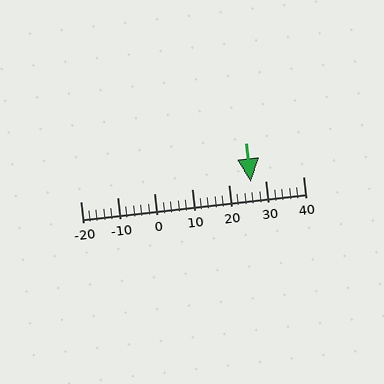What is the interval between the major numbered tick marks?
The major tick marks are spaced 10 units apart.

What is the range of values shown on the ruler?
The ruler shows values from -20 to 40.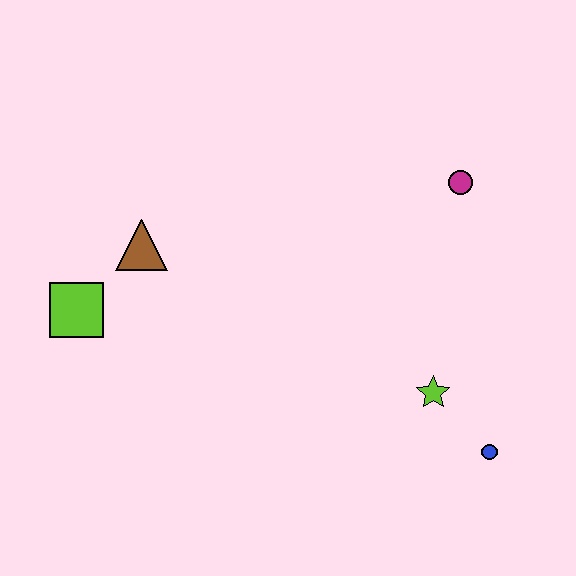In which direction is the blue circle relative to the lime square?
The blue circle is to the right of the lime square.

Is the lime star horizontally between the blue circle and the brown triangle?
Yes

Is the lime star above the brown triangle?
No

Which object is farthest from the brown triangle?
The blue circle is farthest from the brown triangle.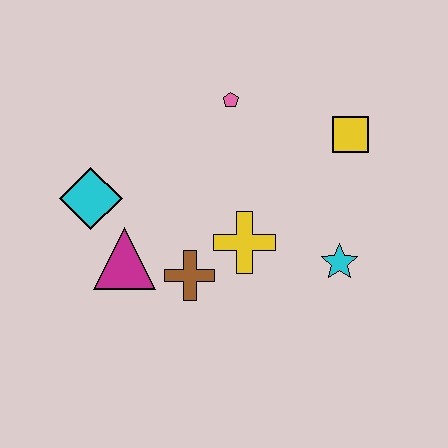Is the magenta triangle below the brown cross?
No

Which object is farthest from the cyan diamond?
The yellow square is farthest from the cyan diamond.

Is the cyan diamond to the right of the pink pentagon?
No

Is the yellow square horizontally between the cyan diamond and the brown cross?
No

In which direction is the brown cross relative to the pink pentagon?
The brown cross is below the pink pentagon.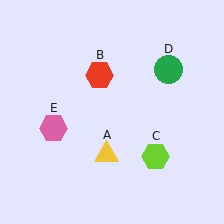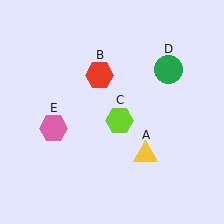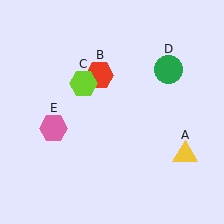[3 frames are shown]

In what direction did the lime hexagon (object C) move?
The lime hexagon (object C) moved up and to the left.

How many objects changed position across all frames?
2 objects changed position: yellow triangle (object A), lime hexagon (object C).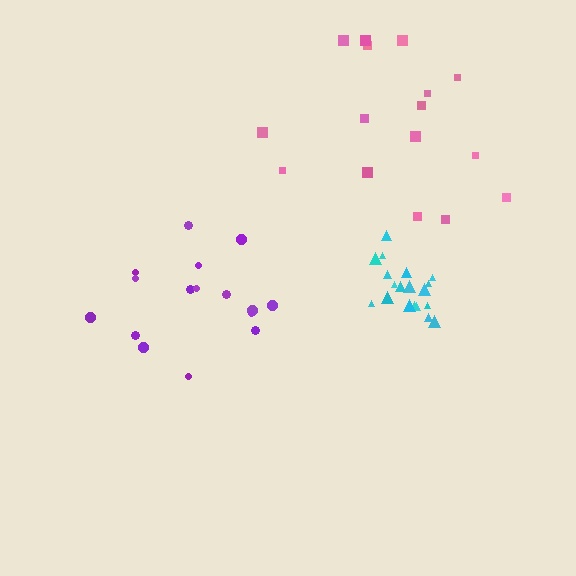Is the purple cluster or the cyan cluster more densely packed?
Cyan.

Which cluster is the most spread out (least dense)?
Pink.